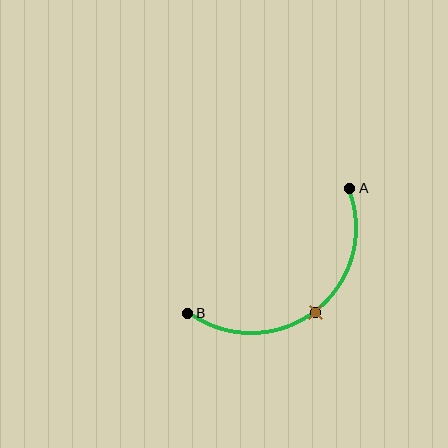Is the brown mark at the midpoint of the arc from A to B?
Yes. The brown mark lies on the arc at equal arc-length from both A and B — it is the arc midpoint.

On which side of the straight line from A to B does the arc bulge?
The arc bulges below and to the right of the straight line connecting A and B.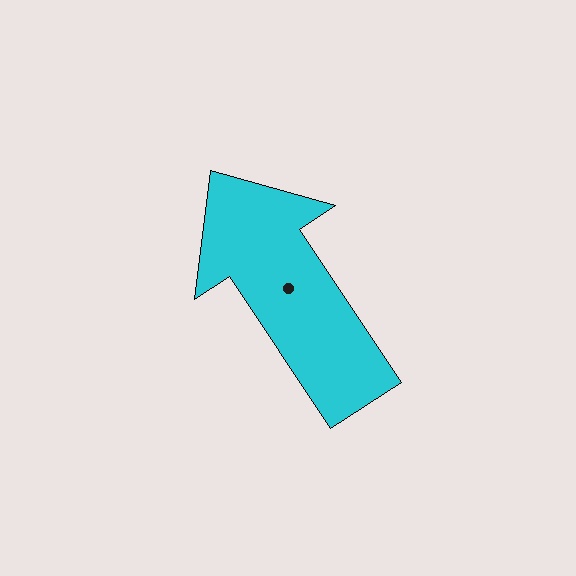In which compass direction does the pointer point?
Northwest.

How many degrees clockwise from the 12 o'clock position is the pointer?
Approximately 326 degrees.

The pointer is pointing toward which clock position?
Roughly 11 o'clock.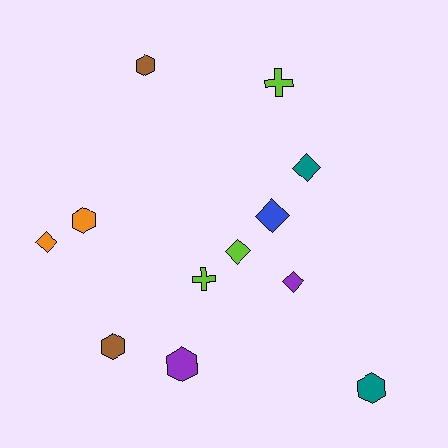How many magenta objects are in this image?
There are no magenta objects.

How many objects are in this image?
There are 12 objects.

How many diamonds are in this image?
There are 5 diamonds.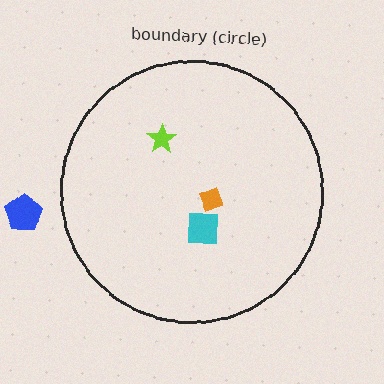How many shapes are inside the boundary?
3 inside, 1 outside.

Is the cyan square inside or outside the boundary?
Inside.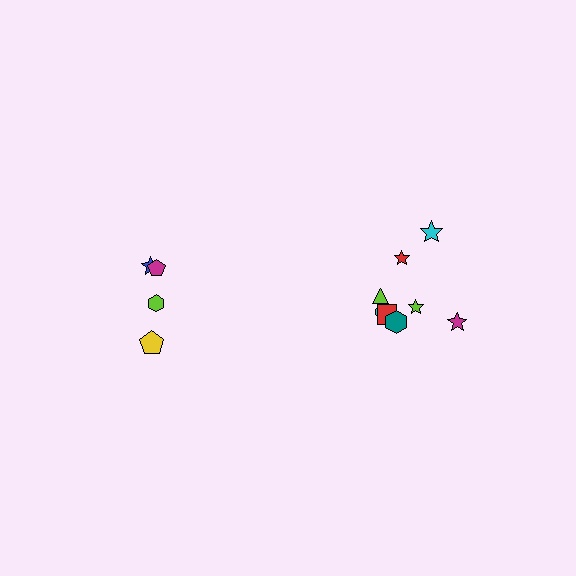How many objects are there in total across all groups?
There are 12 objects.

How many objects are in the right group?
There are 8 objects.